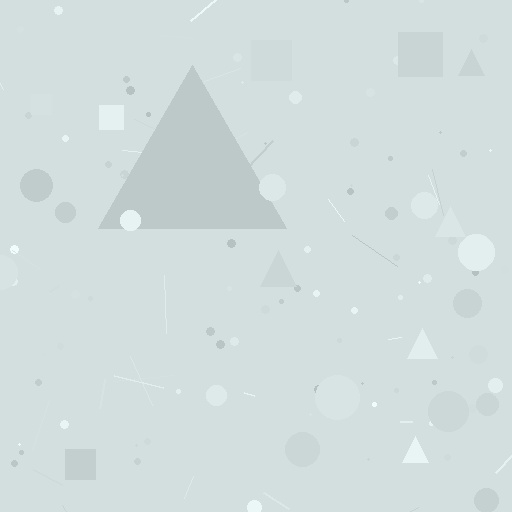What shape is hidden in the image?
A triangle is hidden in the image.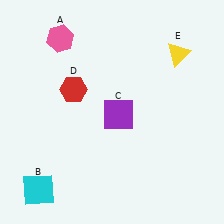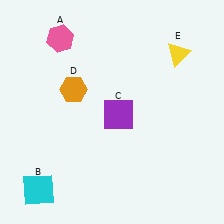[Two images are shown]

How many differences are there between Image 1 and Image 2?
There is 1 difference between the two images.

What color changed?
The hexagon (D) changed from red in Image 1 to orange in Image 2.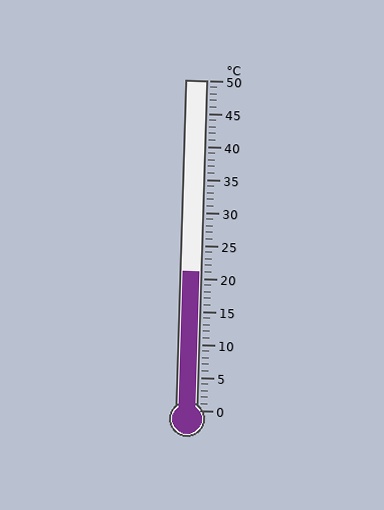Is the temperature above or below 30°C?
The temperature is below 30°C.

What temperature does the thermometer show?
The thermometer shows approximately 21°C.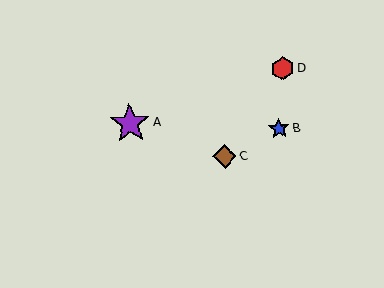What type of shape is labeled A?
Shape A is a purple star.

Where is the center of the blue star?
The center of the blue star is at (279, 129).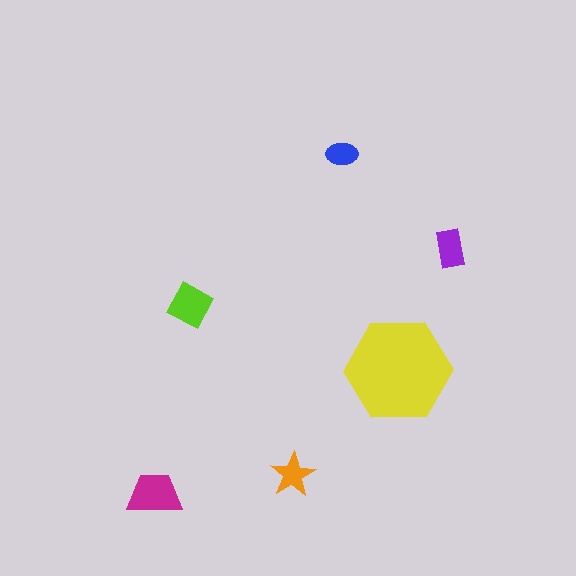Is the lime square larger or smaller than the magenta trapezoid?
Smaller.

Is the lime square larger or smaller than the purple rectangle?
Larger.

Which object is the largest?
The yellow hexagon.